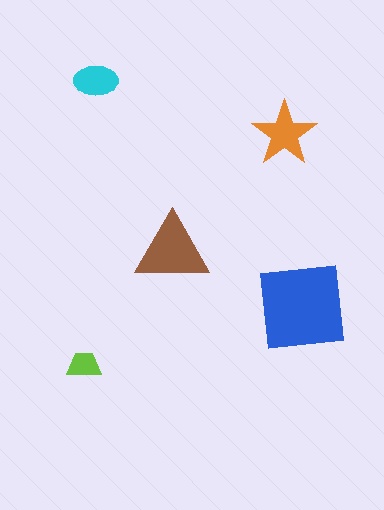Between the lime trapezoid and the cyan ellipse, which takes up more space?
The cyan ellipse.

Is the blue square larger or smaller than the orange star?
Larger.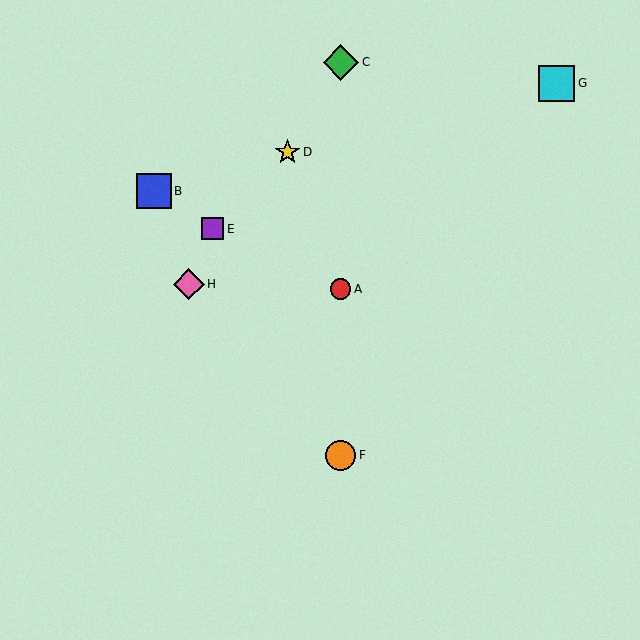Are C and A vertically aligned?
Yes, both are at x≈341.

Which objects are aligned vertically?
Objects A, C, F are aligned vertically.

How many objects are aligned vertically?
3 objects (A, C, F) are aligned vertically.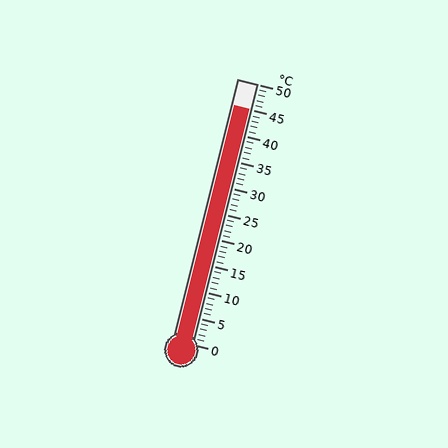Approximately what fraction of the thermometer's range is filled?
The thermometer is filled to approximately 90% of its range.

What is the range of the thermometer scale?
The thermometer scale ranges from 0°C to 50°C.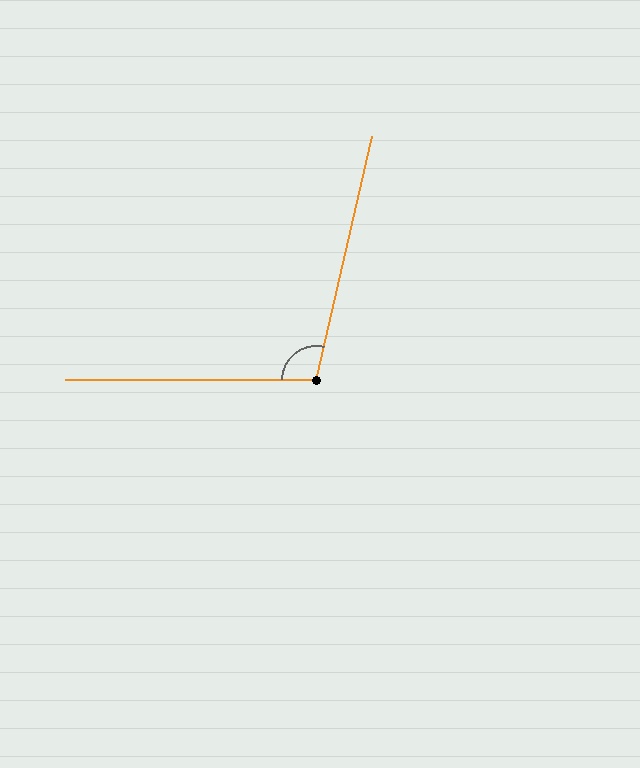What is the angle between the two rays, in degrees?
Approximately 103 degrees.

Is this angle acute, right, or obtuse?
It is obtuse.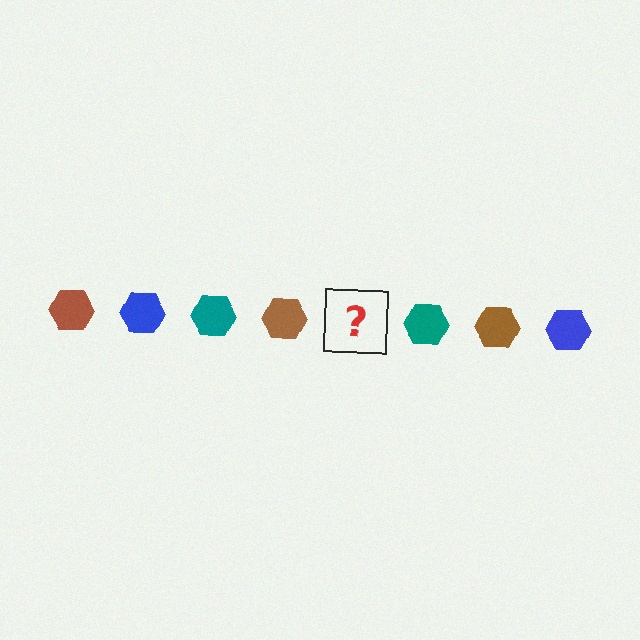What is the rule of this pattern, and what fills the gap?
The rule is that the pattern cycles through brown, blue, teal hexagons. The gap should be filled with a blue hexagon.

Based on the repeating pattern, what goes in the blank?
The blank should be a blue hexagon.